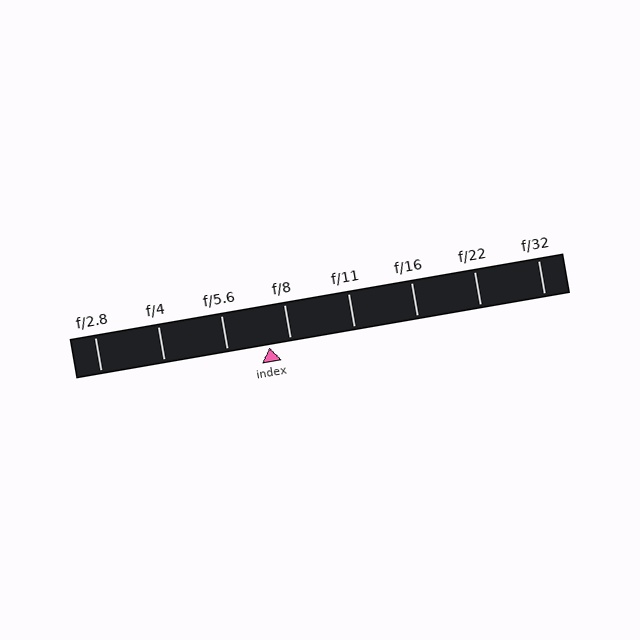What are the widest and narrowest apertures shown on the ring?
The widest aperture shown is f/2.8 and the narrowest is f/32.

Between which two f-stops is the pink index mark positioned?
The index mark is between f/5.6 and f/8.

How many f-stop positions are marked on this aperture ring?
There are 8 f-stop positions marked.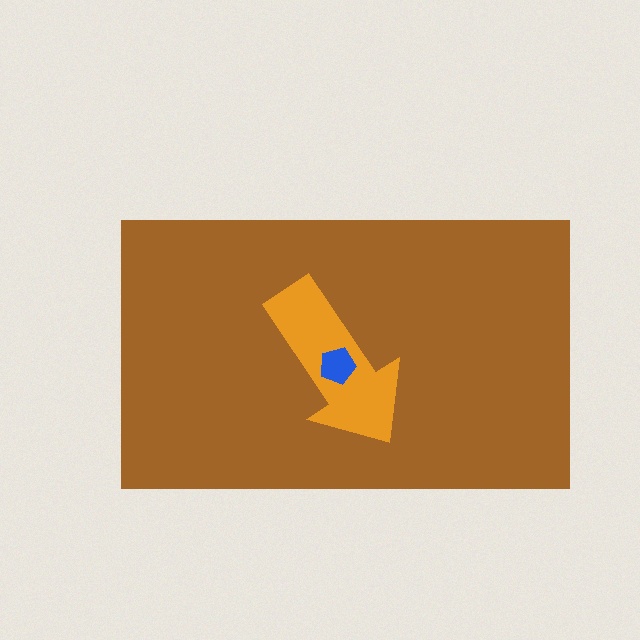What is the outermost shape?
The brown rectangle.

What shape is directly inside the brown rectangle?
The orange arrow.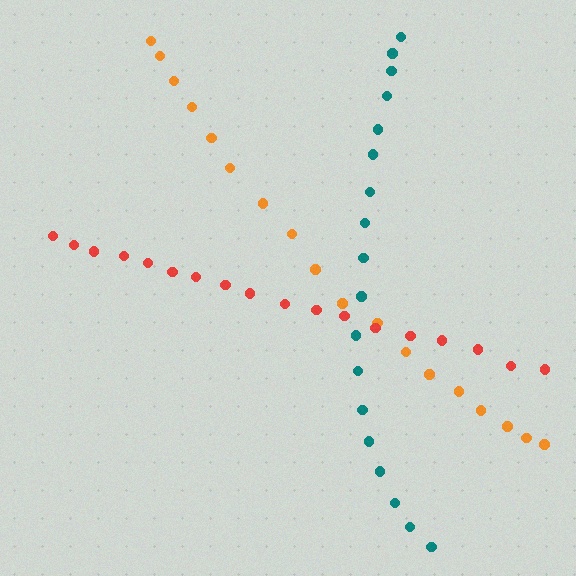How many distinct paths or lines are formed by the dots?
There are 3 distinct paths.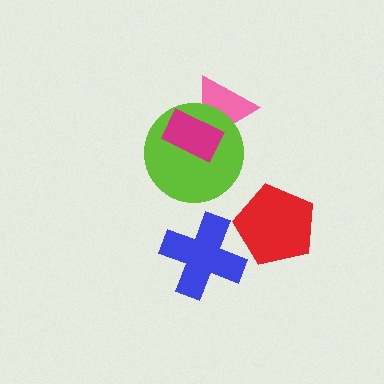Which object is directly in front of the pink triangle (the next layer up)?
The lime circle is directly in front of the pink triangle.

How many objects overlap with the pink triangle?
2 objects overlap with the pink triangle.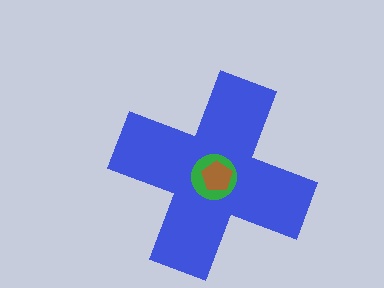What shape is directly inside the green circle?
The brown pentagon.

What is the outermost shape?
The blue cross.